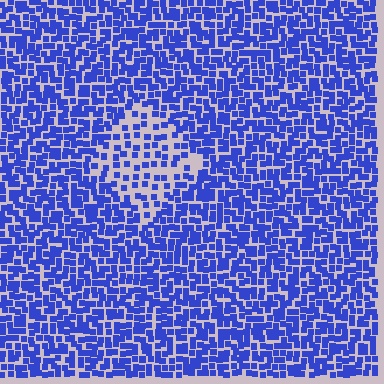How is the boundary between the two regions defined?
The boundary is defined by a change in element density (approximately 2.1x ratio). All elements are the same color, size, and shape.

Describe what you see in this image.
The image contains small blue elements arranged at two different densities. A diamond-shaped region is visible where the elements are less densely packed than the surrounding area.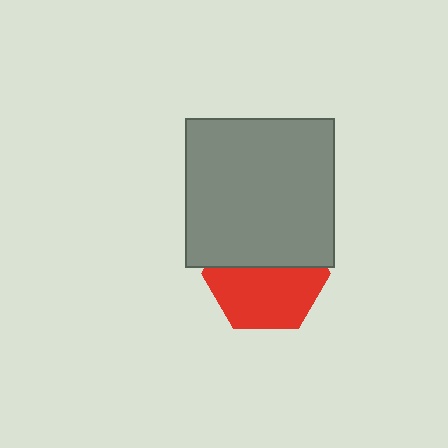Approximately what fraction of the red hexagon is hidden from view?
Roughly 43% of the red hexagon is hidden behind the gray square.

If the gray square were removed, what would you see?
You would see the complete red hexagon.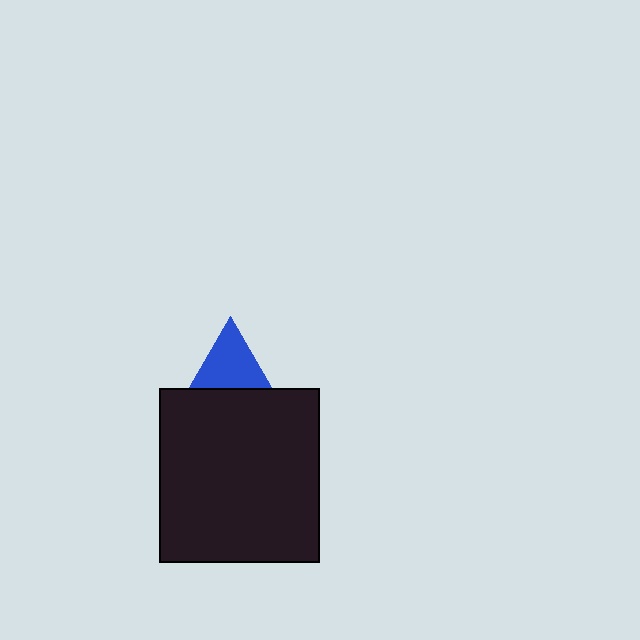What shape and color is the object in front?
The object in front is a black rectangle.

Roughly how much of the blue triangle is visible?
About half of it is visible (roughly 61%).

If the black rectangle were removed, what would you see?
You would see the complete blue triangle.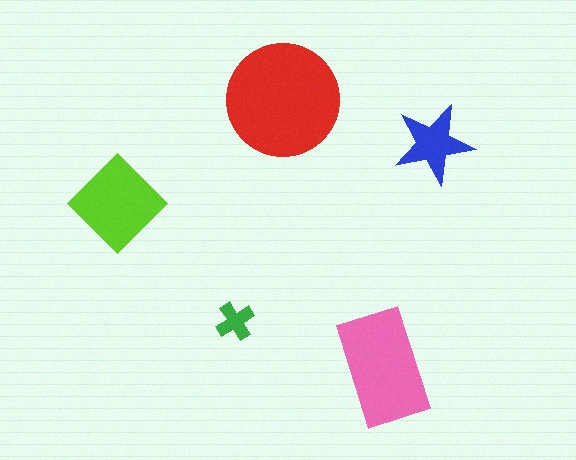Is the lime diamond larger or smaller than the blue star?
Larger.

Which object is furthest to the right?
The blue star is rightmost.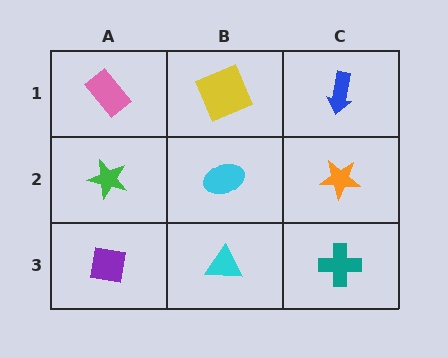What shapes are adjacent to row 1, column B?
A cyan ellipse (row 2, column B), a pink rectangle (row 1, column A), a blue arrow (row 1, column C).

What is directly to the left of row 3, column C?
A cyan triangle.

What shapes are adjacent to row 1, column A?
A green star (row 2, column A), a yellow square (row 1, column B).